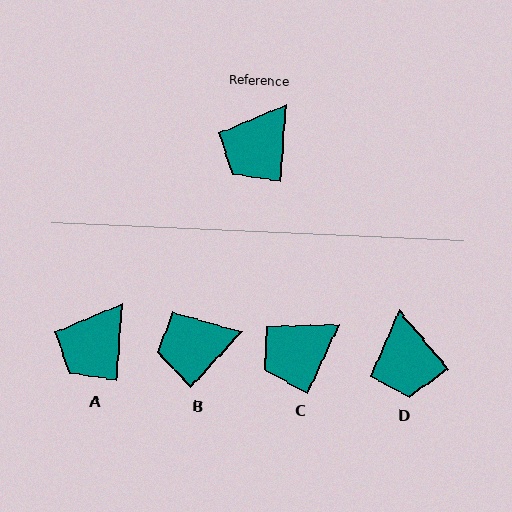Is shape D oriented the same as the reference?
No, it is off by about 44 degrees.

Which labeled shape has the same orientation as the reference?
A.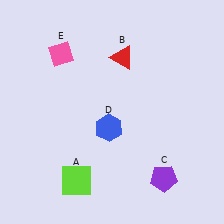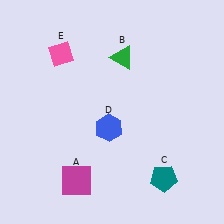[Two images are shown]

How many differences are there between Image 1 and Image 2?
There are 3 differences between the two images.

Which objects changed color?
A changed from lime to magenta. B changed from red to green. C changed from purple to teal.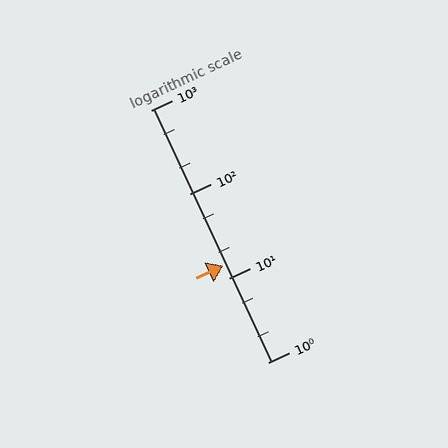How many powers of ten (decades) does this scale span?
The scale spans 3 decades, from 1 to 1000.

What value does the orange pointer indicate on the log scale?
The pointer indicates approximately 14.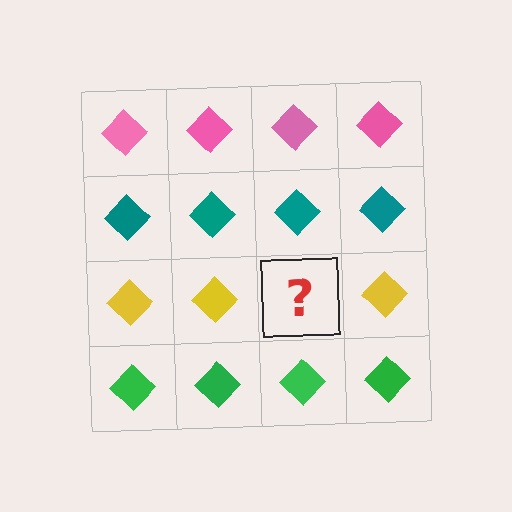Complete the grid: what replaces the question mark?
The question mark should be replaced with a yellow diamond.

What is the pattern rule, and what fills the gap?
The rule is that each row has a consistent color. The gap should be filled with a yellow diamond.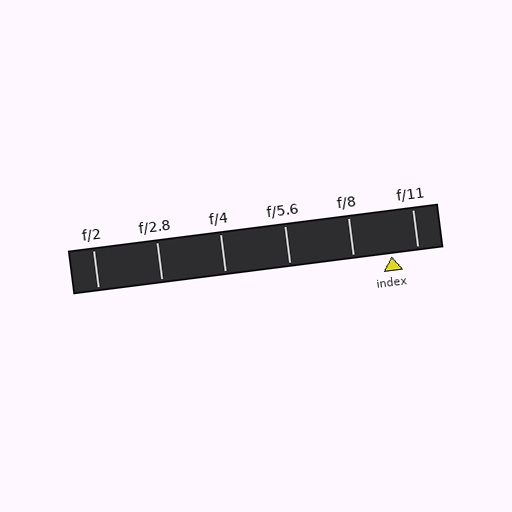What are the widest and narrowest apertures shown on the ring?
The widest aperture shown is f/2 and the narrowest is f/11.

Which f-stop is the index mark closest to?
The index mark is closest to f/11.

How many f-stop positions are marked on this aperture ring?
There are 6 f-stop positions marked.